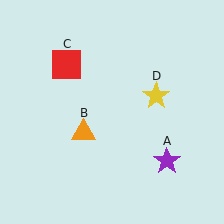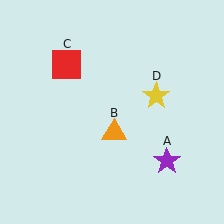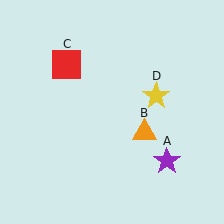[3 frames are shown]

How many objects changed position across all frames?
1 object changed position: orange triangle (object B).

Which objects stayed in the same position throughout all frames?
Purple star (object A) and red square (object C) and yellow star (object D) remained stationary.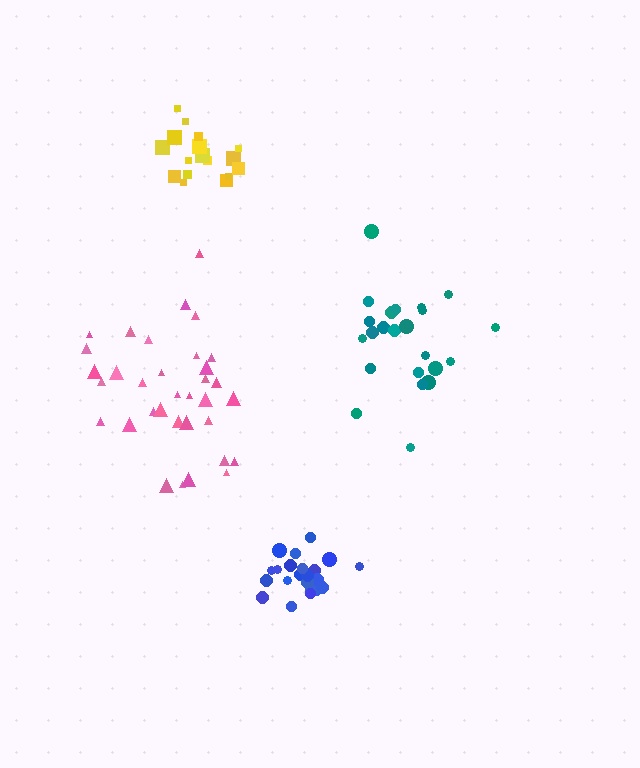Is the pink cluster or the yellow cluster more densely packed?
Yellow.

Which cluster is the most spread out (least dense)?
Pink.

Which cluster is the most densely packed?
Blue.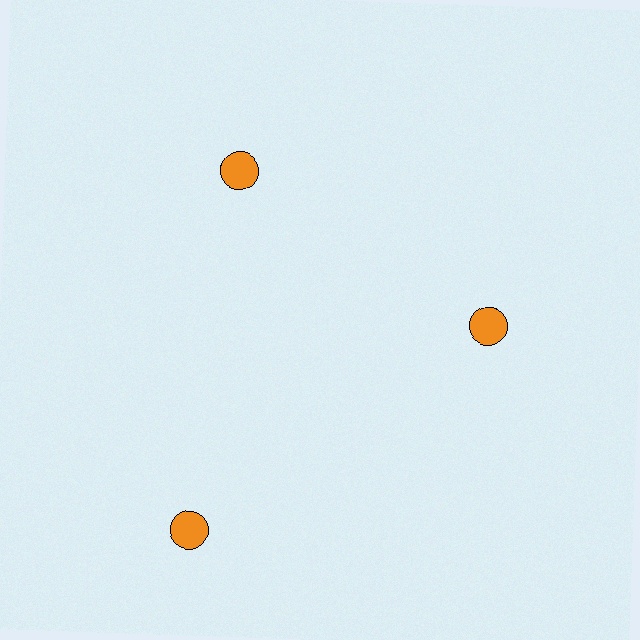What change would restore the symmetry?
The symmetry would be restored by moving it inward, back onto the ring so that all 3 circles sit at equal angles and equal distance from the center.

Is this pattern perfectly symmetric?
No. The 3 orange circles are arranged in a ring, but one element near the 7 o'clock position is pushed outward from the center, breaking the 3-fold rotational symmetry.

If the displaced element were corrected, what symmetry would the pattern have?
It would have 3-fold rotational symmetry — the pattern would map onto itself every 120 degrees.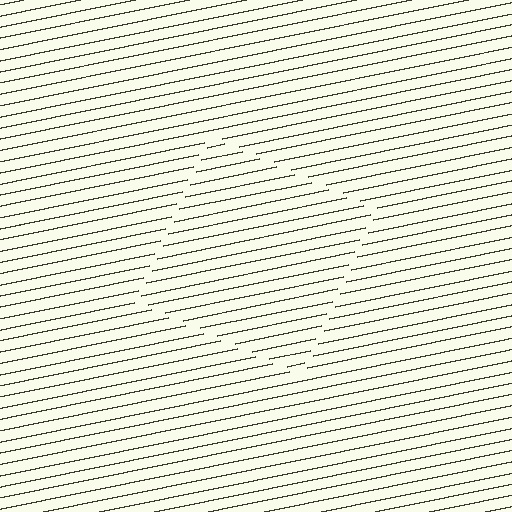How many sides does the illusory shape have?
4 sides — the line-ends trace a square.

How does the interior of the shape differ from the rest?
The interior of the shape contains the same grating, shifted by half a period — the contour is defined by the phase discontinuity where line-ends from the inner and outer gratings abut.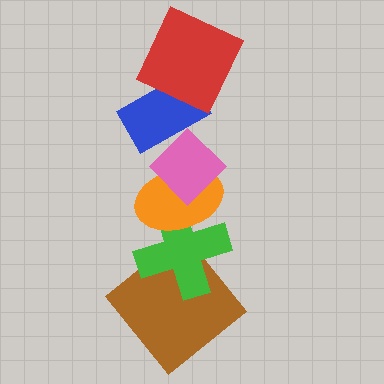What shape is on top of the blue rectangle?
The red square is on top of the blue rectangle.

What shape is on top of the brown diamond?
The green cross is on top of the brown diamond.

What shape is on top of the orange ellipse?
The pink diamond is on top of the orange ellipse.